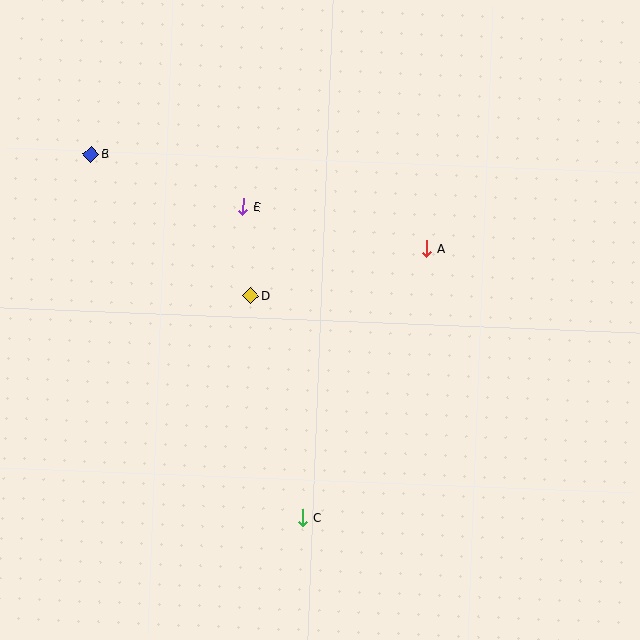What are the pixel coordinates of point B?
Point B is at (91, 154).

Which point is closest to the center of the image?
Point D at (251, 295) is closest to the center.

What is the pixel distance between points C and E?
The distance between C and E is 317 pixels.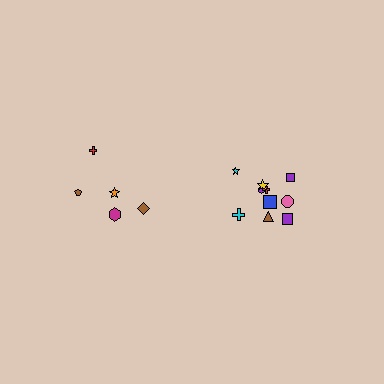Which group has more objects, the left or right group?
The right group.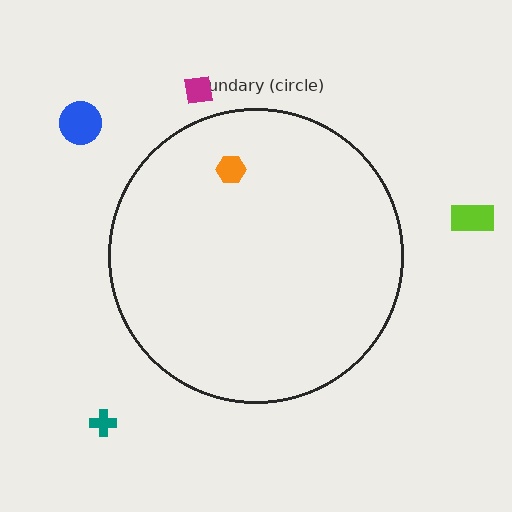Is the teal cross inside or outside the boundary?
Outside.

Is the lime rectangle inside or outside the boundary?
Outside.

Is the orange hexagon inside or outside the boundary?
Inside.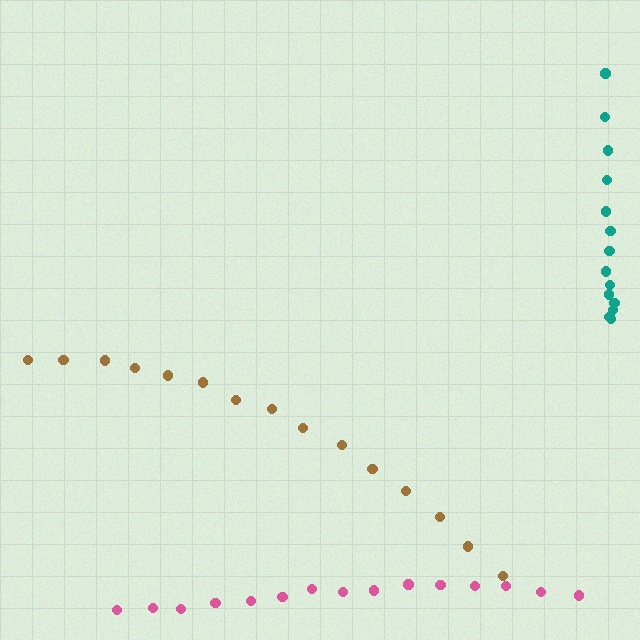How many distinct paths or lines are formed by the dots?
There are 3 distinct paths.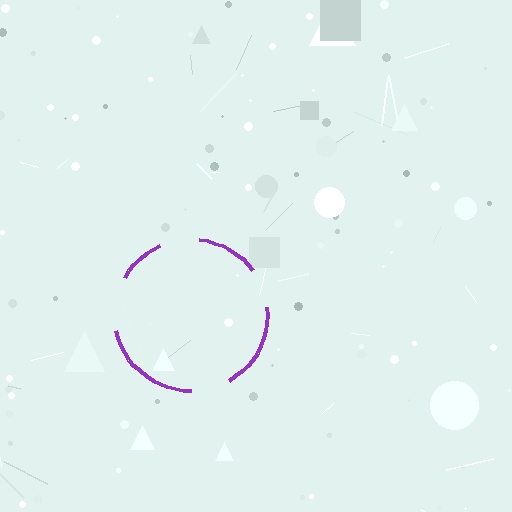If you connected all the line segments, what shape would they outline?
They would outline a circle.